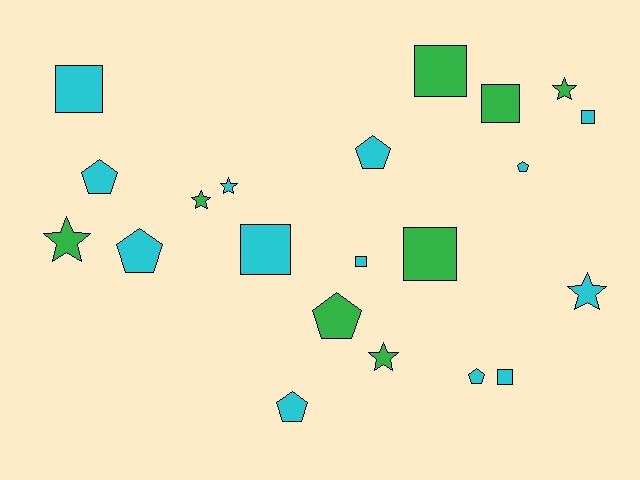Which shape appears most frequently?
Square, with 8 objects.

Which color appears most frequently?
Cyan, with 13 objects.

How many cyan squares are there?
There are 5 cyan squares.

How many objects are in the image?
There are 21 objects.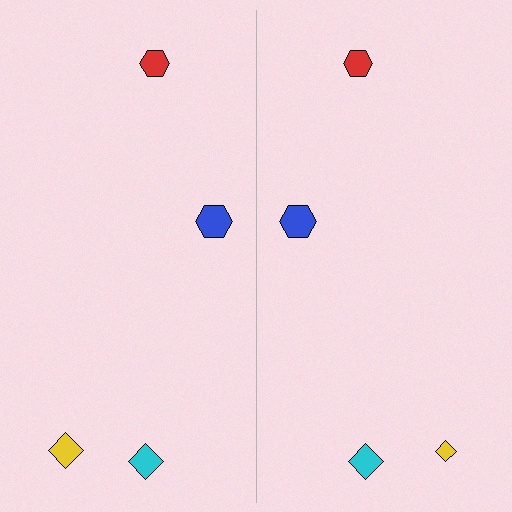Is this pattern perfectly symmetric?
No, the pattern is not perfectly symmetric. The yellow diamond on the right side has a different size than its mirror counterpart.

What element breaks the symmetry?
The yellow diamond on the right side has a different size than its mirror counterpart.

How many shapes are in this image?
There are 8 shapes in this image.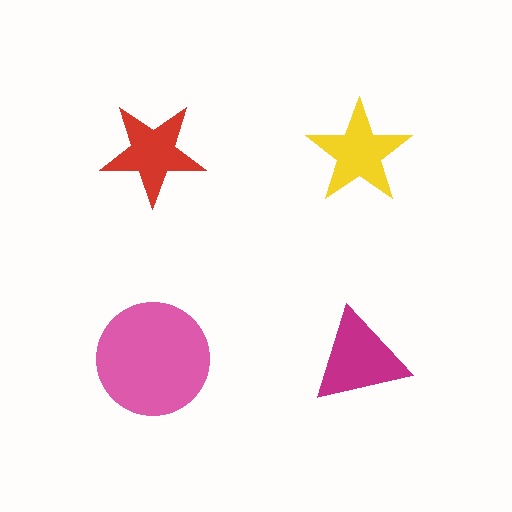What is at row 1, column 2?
A yellow star.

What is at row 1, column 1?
A red star.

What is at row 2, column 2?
A magenta triangle.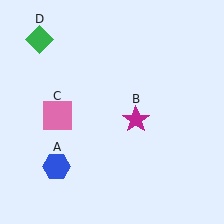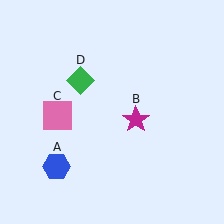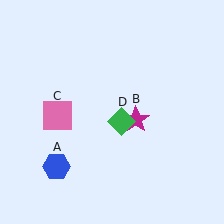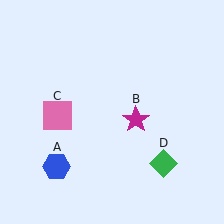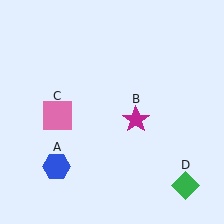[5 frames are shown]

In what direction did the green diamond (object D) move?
The green diamond (object D) moved down and to the right.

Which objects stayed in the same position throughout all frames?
Blue hexagon (object A) and magenta star (object B) and pink square (object C) remained stationary.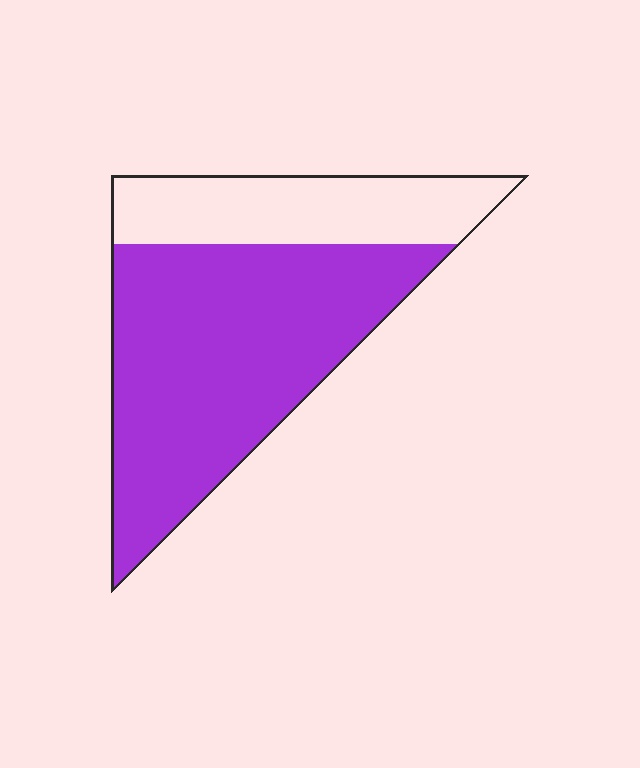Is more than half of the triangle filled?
Yes.